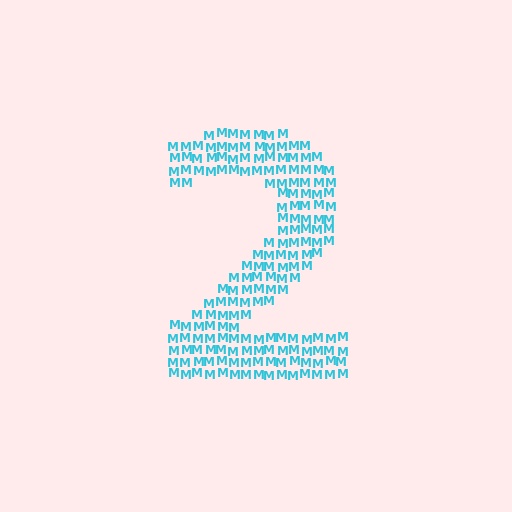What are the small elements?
The small elements are letter M's.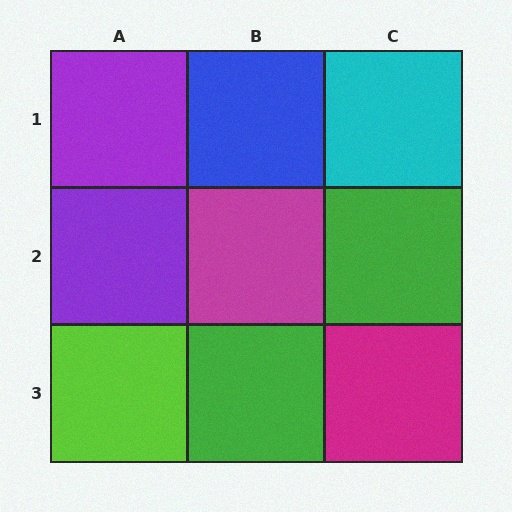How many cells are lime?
1 cell is lime.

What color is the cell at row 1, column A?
Purple.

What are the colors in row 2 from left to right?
Purple, magenta, green.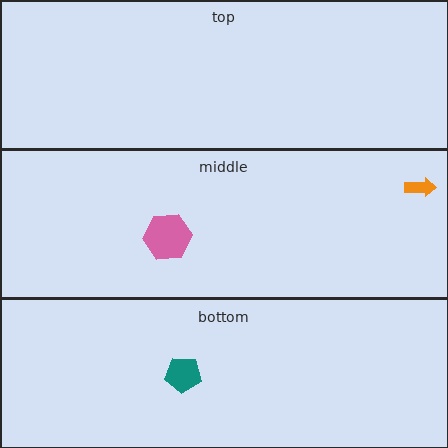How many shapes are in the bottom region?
1.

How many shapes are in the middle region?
2.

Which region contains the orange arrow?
The middle region.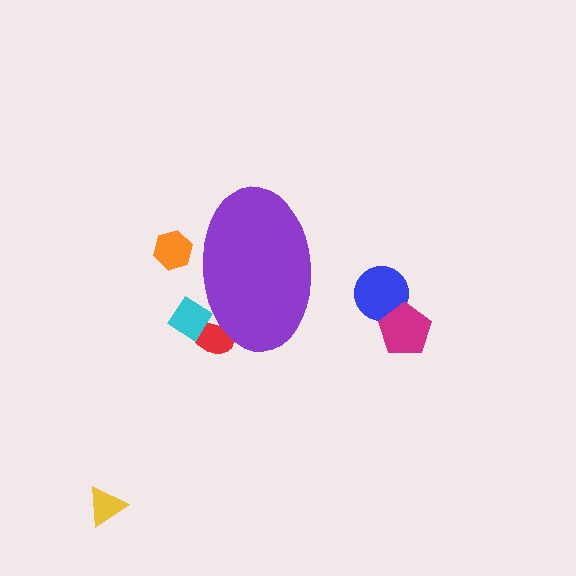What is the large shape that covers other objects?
A purple ellipse.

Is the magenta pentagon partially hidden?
No, the magenta pentagon is fully visible.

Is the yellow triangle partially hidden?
No, the yellow triangle is fully visible.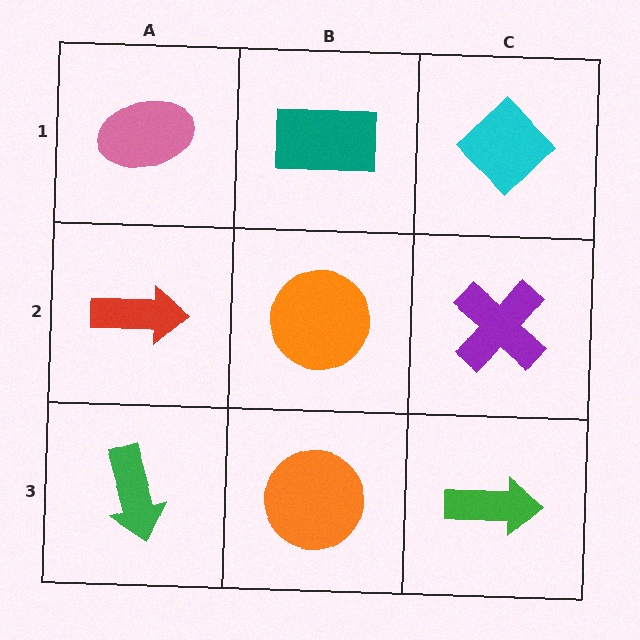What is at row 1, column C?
A cyan diamond.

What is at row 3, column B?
An orange circle.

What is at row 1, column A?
A pink ellipse.